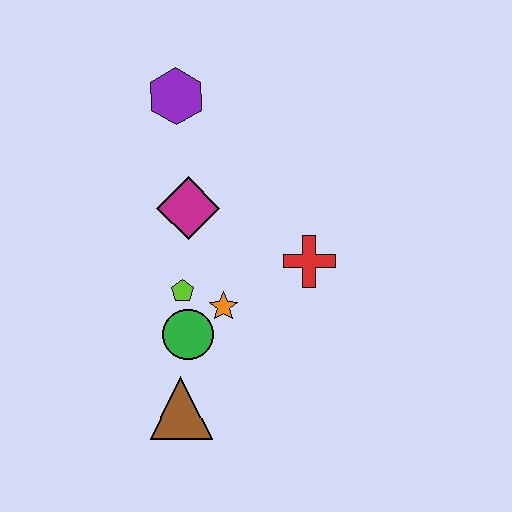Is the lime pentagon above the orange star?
Yes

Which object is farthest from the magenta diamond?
The brown triangle is farthest from the magenta diamond.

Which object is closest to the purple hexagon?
The magenta diamond is closest to the purple hexagon.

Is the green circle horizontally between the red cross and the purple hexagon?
Yes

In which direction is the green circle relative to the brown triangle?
The green circle is above the brown triangle.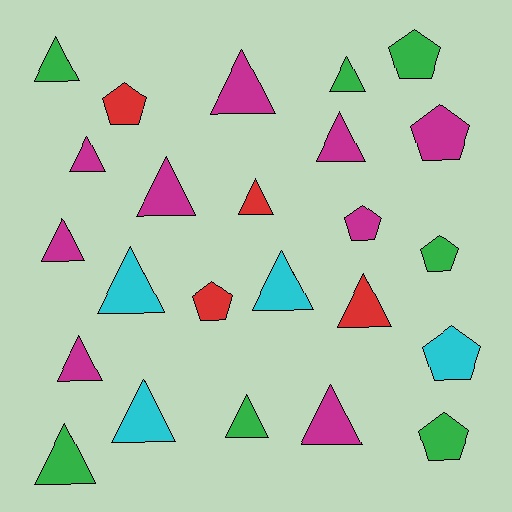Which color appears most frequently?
Magenta, with 9 objects.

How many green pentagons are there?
There are 3 green pentagons.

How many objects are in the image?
There are 24 objects.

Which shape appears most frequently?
Triangle, with 16 objects.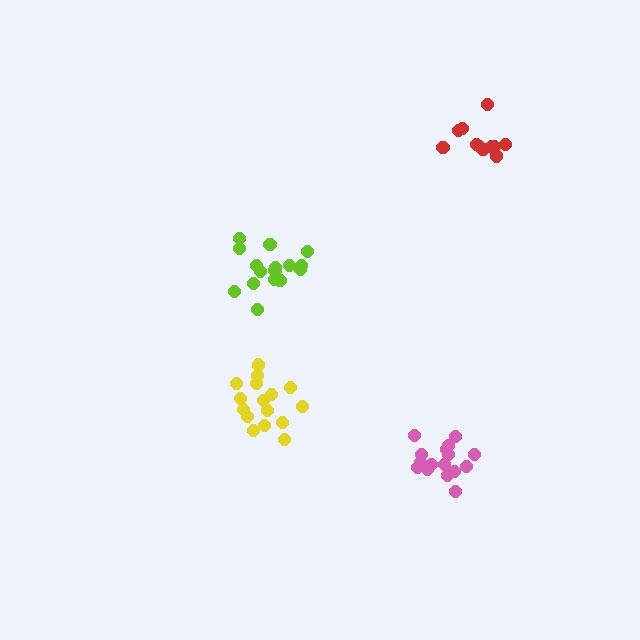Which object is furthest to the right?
The red cluster is rightmost.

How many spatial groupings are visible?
There are 4 spatial groupings.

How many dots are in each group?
Group 1: 16 dots, Group 2: 17 dots, Group 3: 16 dots, Group 4: 11 dots (60 total).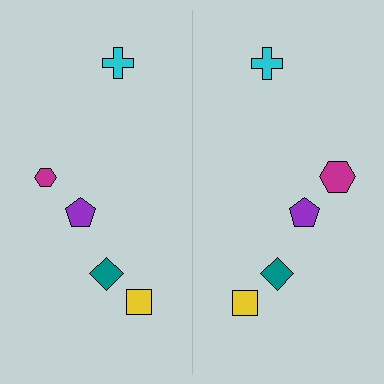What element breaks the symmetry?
The magenta hexagon on the right side has a different size than its mirror counterpart.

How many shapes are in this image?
There are 10 shapes in this image.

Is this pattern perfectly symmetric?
No, the pattern is not perfectly symmetric. The magenta hexagon on the right side has a different size than its mirror counterpart.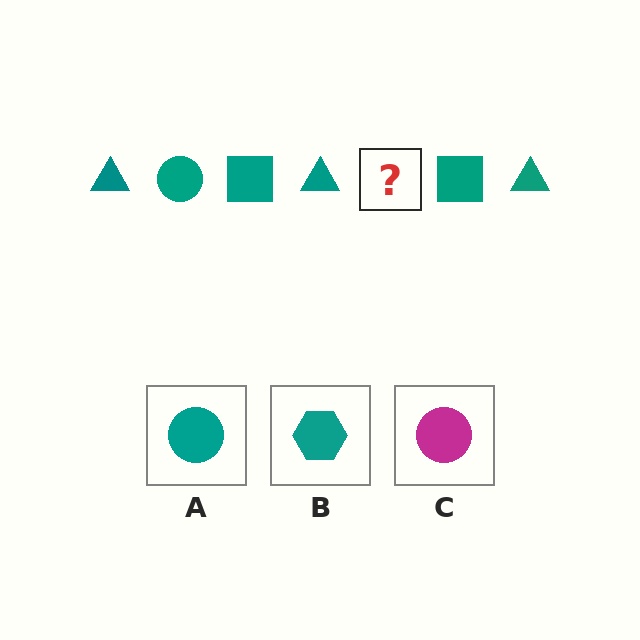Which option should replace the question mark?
Option A.